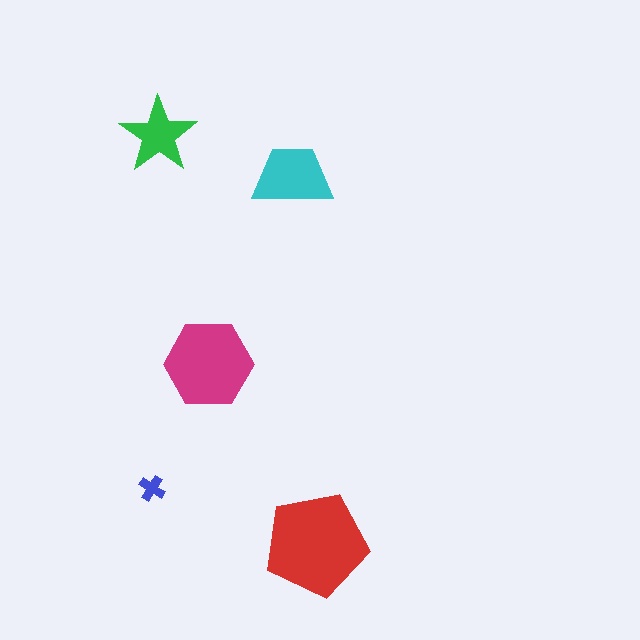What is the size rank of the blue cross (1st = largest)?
5th.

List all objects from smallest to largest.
The blue cross, the green star, the cyan trapezoid, the magenta hexagon, the red pentagon.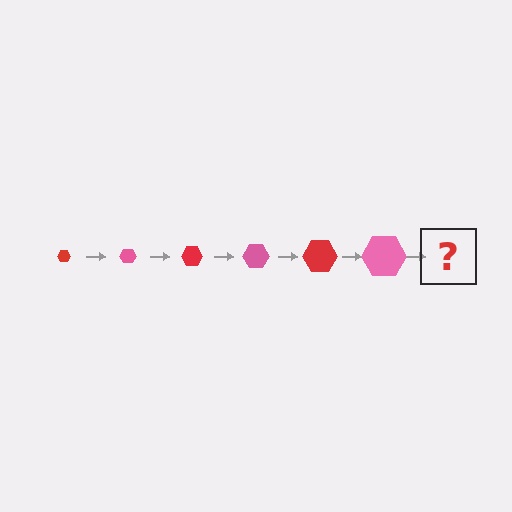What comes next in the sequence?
The next element should be a red hexagon, larger than the previous one.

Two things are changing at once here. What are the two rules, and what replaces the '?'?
The two rules are that the hexagon grows larger each step and the color cycles through red and pink. The '?' should be a red hexagon, larger than the previous one.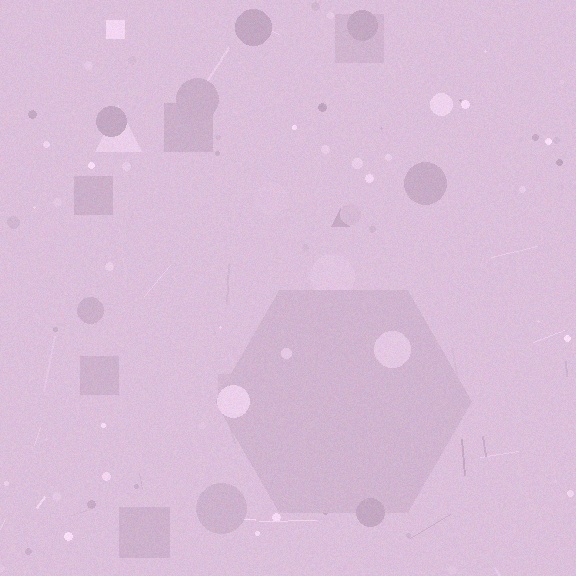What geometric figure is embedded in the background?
A hexagon is embedded in the background.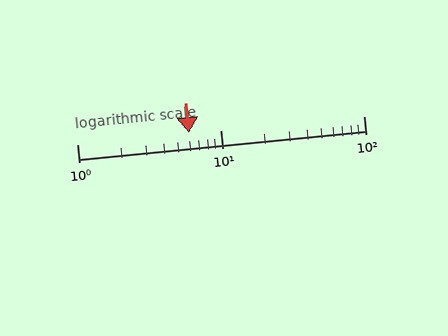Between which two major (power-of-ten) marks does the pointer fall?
The pointer is between 1 and 10.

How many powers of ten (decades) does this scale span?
The scale spans 2 decades, from 1 to 100.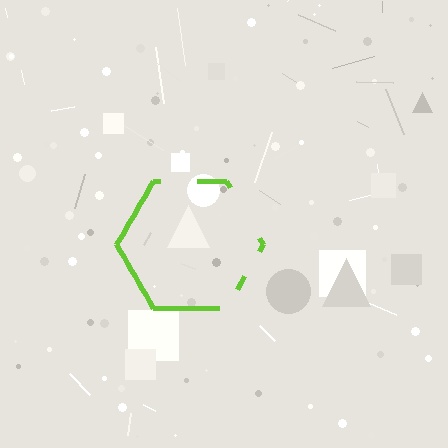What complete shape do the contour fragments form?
The contour fragments form a hexagon.